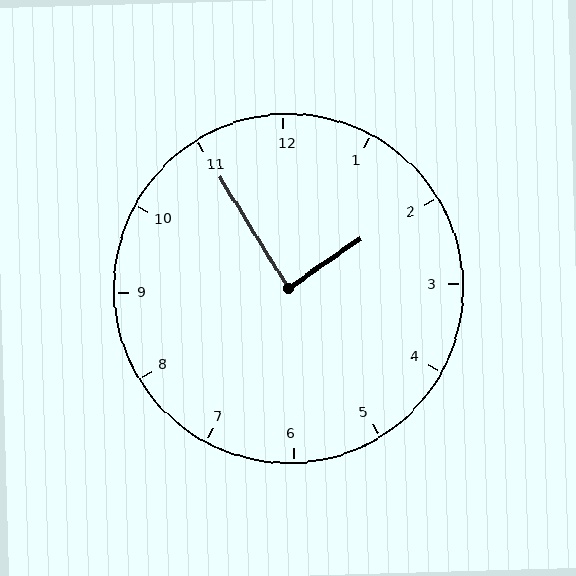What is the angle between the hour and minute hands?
Approximately 88 degrees.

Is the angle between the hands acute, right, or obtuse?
It is right.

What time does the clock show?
1:55.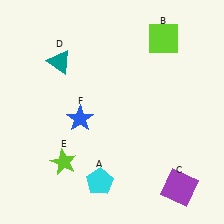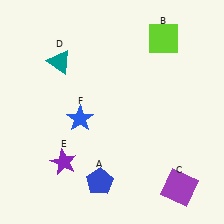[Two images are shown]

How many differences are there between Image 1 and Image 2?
There are 2 differences between the two images.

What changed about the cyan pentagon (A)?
In Image 1, A is cyan. In Image 2, it changed to blue.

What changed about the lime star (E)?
In Image 1, E is lime. In Image 2, it changed to purple.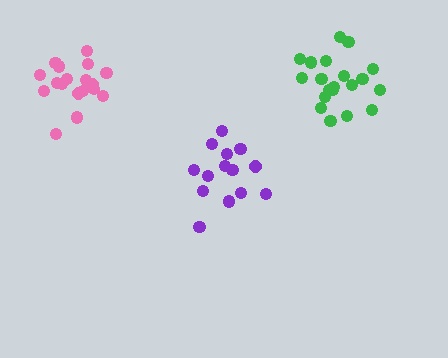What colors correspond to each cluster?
The clusters are colored: green, purple, pink.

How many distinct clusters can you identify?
There are 3 distinct clusters.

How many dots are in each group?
Group 1: 20 dots, Group 2: 14 dots, Group 3: 18 dots (52 total).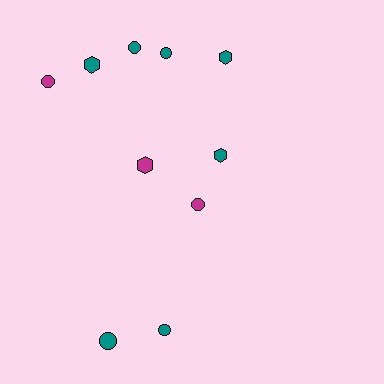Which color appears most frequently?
Teal, with 7 objects.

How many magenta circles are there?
There are 2 magenta circles.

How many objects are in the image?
There are 10 objects.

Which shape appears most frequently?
Circle, with 6 objects.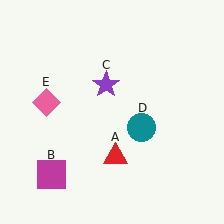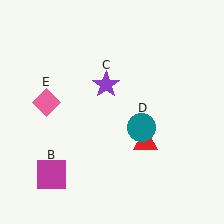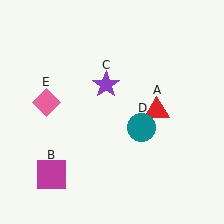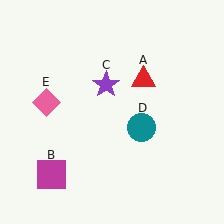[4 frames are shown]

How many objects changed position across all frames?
1 object changed position: red triangle (object A).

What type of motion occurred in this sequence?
The red triangle (object A) rotated counterclockwise around the center of the scene.